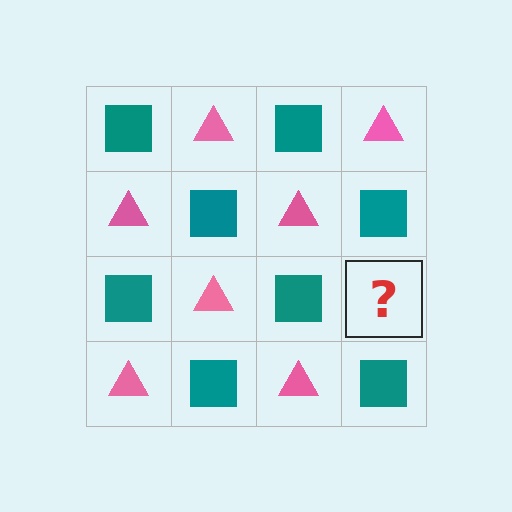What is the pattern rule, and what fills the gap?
The rule is that it alternates teal square and pink triangle in a checkerboard pattern. The gap should be filled with a pink triangle.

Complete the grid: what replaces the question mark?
The question mark should be replaced with a pink triangle.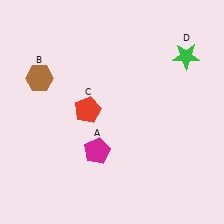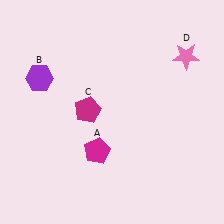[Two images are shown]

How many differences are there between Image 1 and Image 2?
There are 3 differences between the two images.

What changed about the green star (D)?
In Image 1, D is green. In Image 2, it changed to pink.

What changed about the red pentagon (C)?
In Image 1, C is red. In Image 2, it changed to magenta.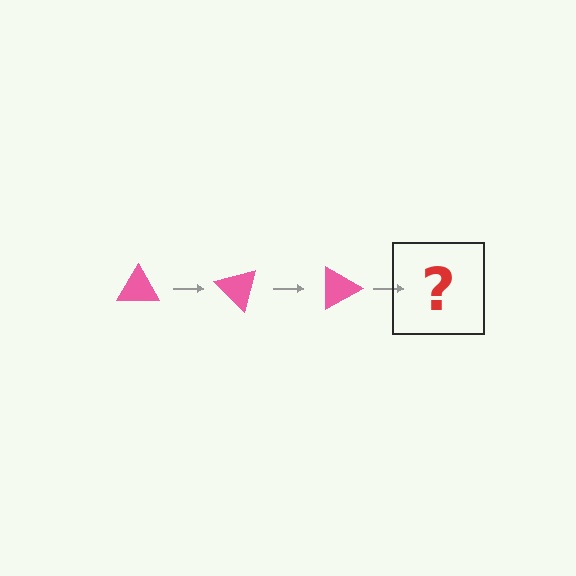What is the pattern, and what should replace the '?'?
The pattern is that the triangle rotates 45 degrees each step. The '?' should be a pink triangle rotated 135 degrees.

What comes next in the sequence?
The next element should be a pink triangle rotated 135 degrees.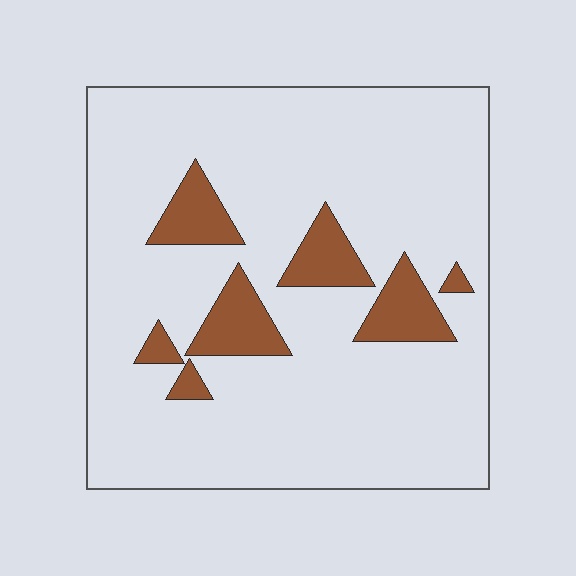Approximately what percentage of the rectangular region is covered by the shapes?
Approximately 15%.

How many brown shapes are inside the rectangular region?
7.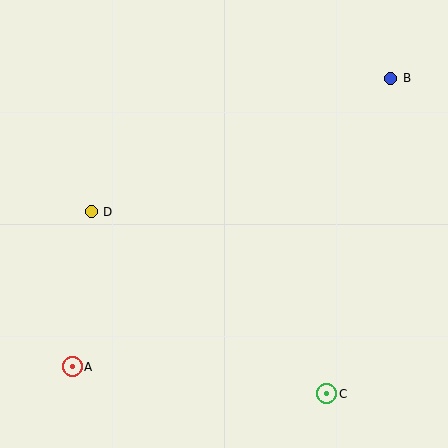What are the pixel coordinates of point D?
Point D is at (91, 212).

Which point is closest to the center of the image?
Point D at (91, 212) is closest to the center.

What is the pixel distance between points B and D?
The distance between B and D is 328 pixels.